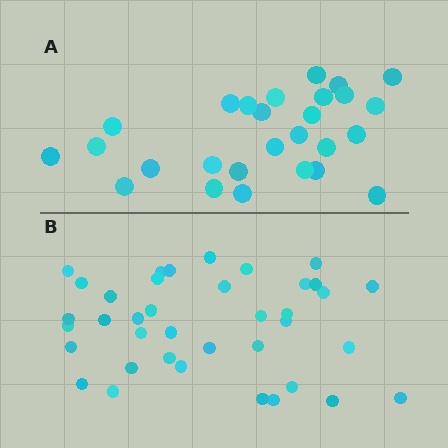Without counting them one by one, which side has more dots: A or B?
Region B (the bottom region) has more dots.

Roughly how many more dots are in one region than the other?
Region B has roughly 12 or so more dots than region A.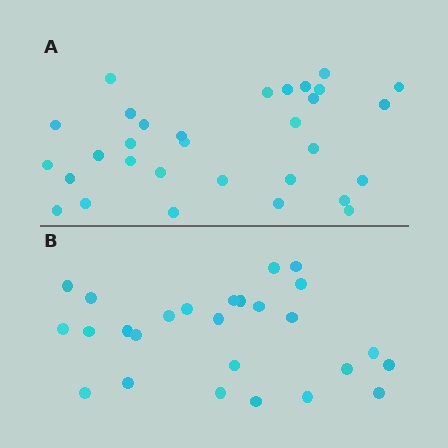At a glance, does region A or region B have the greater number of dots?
Region A (the top region) has more dots.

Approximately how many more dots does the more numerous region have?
Region A has about 5 more dots than region B.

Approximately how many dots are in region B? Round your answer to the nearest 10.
About 30 dots. (The exact count is 26, which rounds to 30.)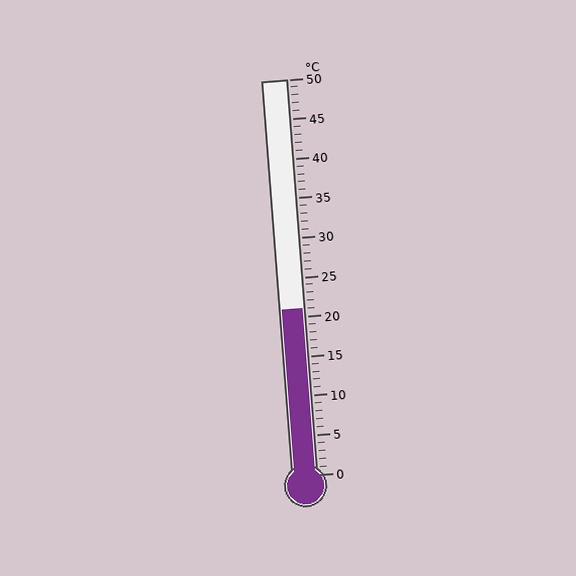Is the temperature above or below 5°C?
The temperature is above 5°C.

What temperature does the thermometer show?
The thermometer shows approximately 21°C.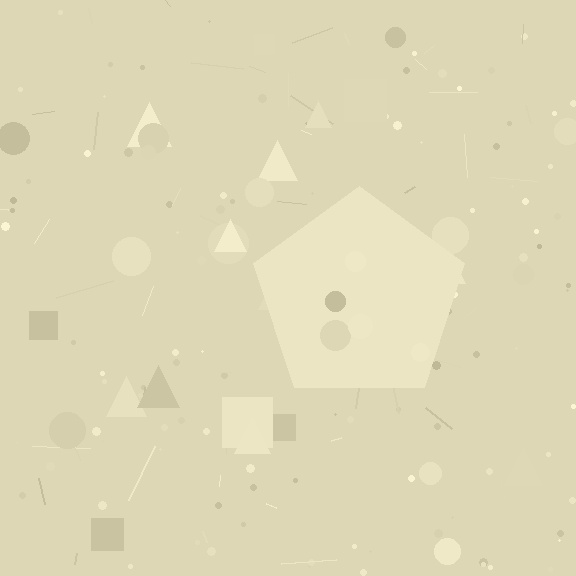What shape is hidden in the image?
A pentagon is hidden in the image.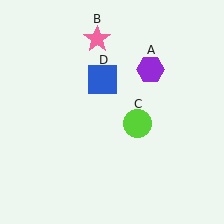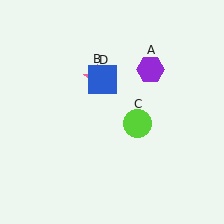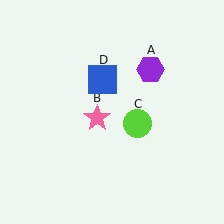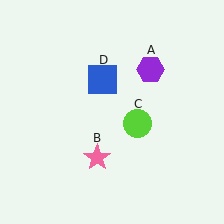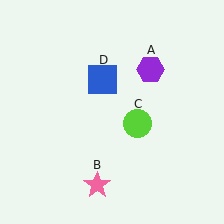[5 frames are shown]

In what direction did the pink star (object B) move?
The pink star (object B) moved down.